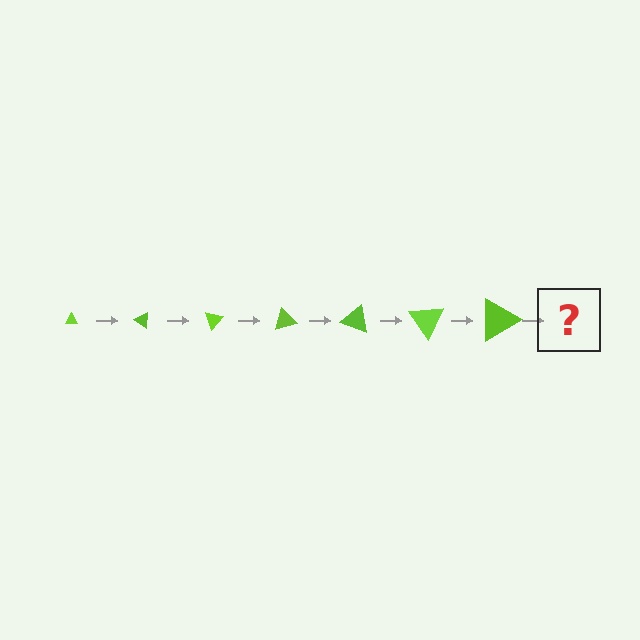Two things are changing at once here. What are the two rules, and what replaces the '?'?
The two rules are that the triangle grows larger each step and it rotates 35 degrees each step. The '?' should be a triangle, larger than the previous one and rotated 245 degrees from the start.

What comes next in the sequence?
The next element should be a triangle, larger than the previous one and rotated 245 degrees from the start.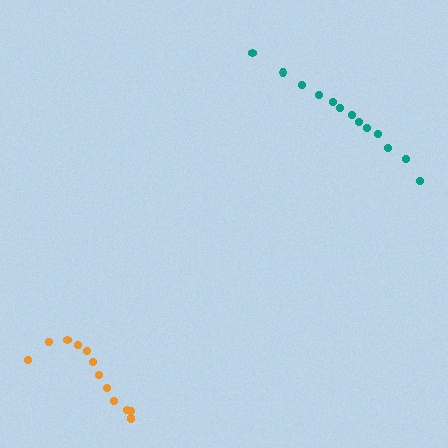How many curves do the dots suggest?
There are 2 distinct paths.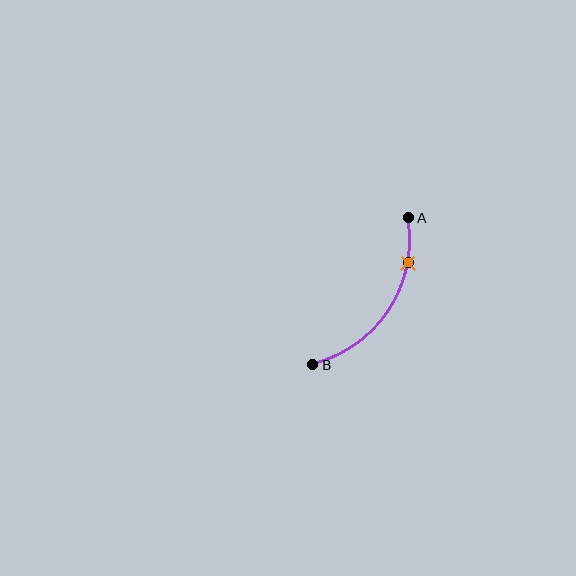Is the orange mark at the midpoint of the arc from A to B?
No. The orange mark lies on the arc but is closer to endpoint A. The arc midpoint would be at the point on the curve equidistant along the arc from both A and B.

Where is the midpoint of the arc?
The arc midpoint is the point on the curve farthest from the straight line joining A and B. It sits to the right of that line.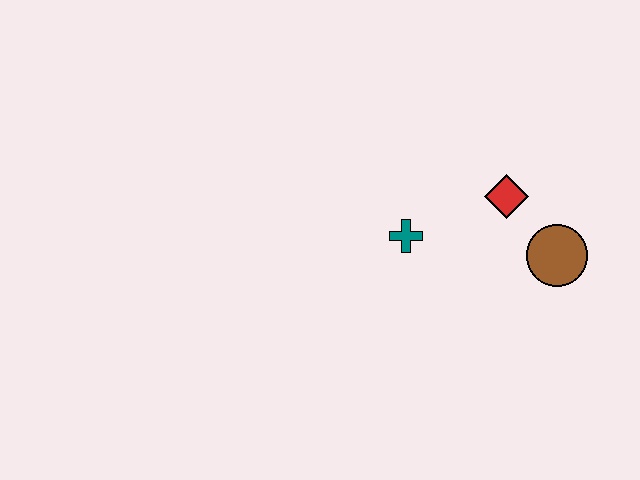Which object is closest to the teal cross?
The red diamond is closest to the teal cross.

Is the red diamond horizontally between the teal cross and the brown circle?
Yes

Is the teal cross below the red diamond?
Yes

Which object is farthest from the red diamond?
The teal cross is farthest from the red diamond.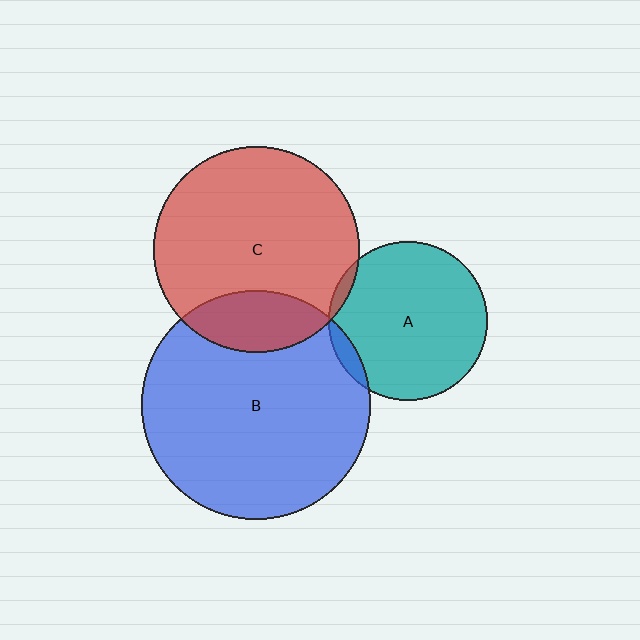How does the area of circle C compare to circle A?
Approximately 1.7 times.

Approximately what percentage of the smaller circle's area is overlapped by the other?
Approximately 20%.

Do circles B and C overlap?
Yes.